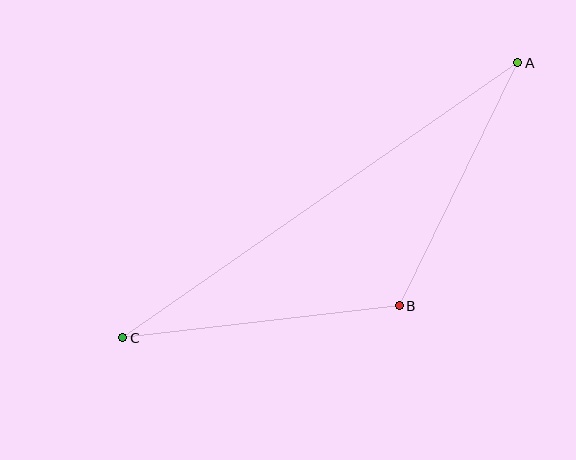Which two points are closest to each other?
Points A and B are closest to each other.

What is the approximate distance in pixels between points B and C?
The distance between B and C is approximately 278 pixels.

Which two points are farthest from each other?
Points A and C are farthest from each other.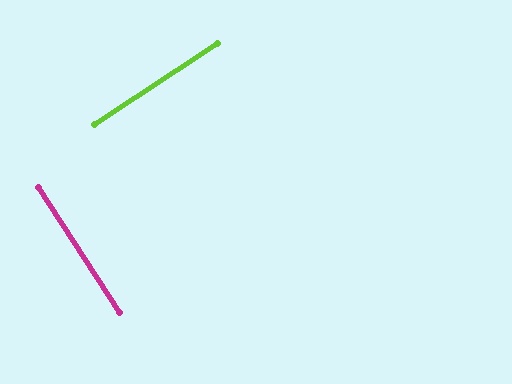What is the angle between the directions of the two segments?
Approximately 90 degrees.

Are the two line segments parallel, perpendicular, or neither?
Perpendicular — they meet at approximately 90°.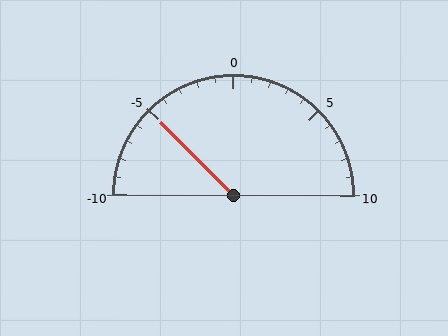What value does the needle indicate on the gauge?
The needle indicates approximately -5.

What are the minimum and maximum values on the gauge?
The gauge ranges from -10 to 10.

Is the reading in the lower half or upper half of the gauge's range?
The reading is in the lower half of the range (-10 to 10).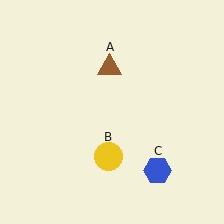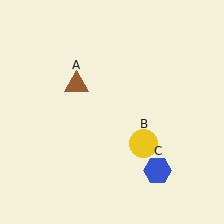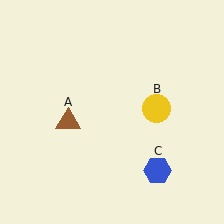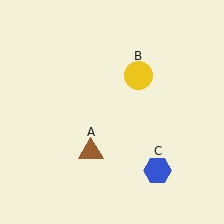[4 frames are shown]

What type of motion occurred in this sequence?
The brown triangle (object A), yellow circle (object B) rotated counterclockwise around the center of the scene.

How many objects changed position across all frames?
2 objects changed position: brown triangle (object A), yellow circle (object B).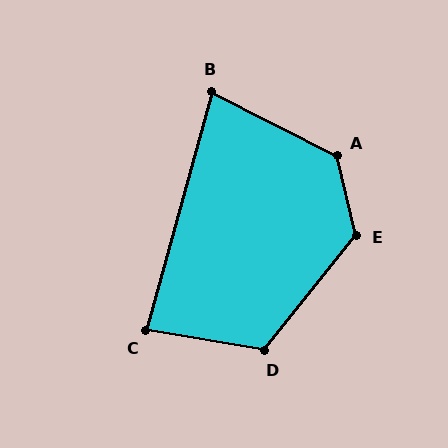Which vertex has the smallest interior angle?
B, at approximately 79 degrees.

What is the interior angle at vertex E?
Approximately 128 degrees (obtuse).